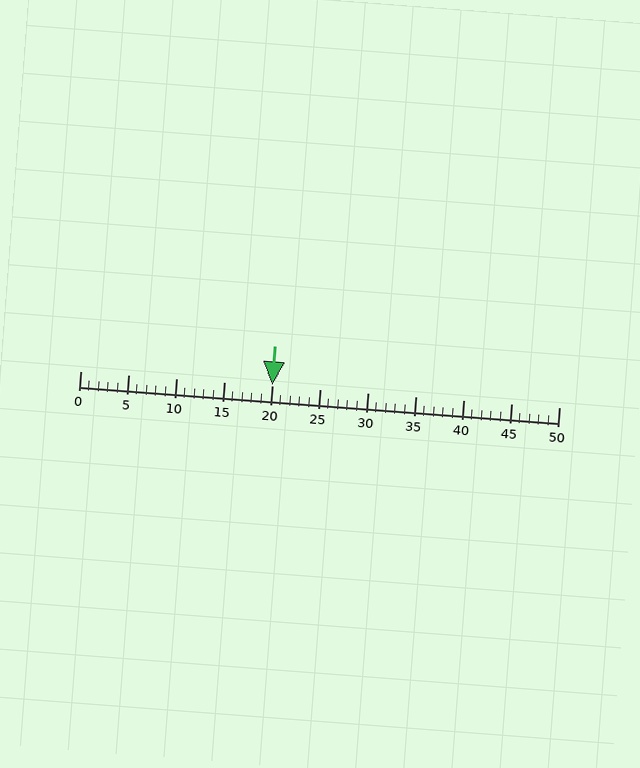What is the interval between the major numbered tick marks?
The major tick marks are spaced 5 units apart.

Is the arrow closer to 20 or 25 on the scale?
The arrow is closer to 20.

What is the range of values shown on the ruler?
The ruler shows values from 0 to 50.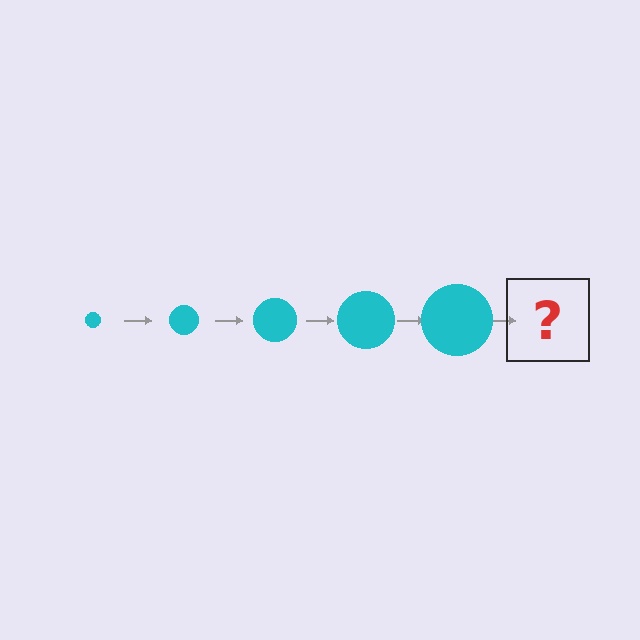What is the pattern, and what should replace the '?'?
The pattern is that the circle gets progressively larger each step. The '?' should be a cyan circle, larger than the previous one.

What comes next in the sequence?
The next element should be a cyan circle, larger than the previous one.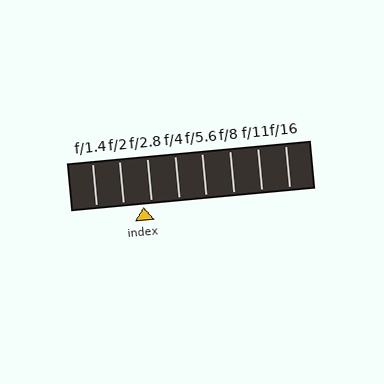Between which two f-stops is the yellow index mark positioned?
The index mark is between f/2 and f/2.8.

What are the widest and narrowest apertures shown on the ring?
The widest aperture shown is f/1.4 and the narrowest is f/16.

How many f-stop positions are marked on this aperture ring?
There are 8 f-stop positions marked.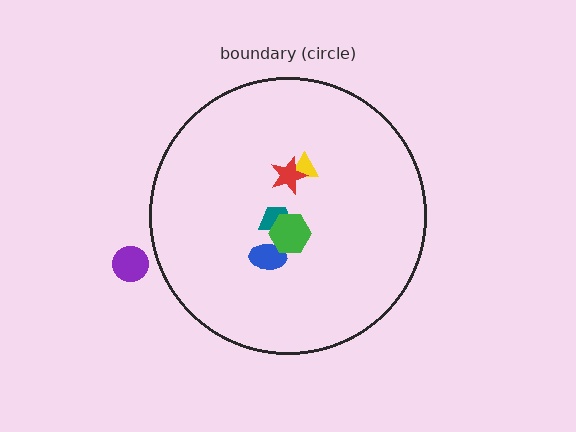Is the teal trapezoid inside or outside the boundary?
Inside.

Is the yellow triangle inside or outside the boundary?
Inside.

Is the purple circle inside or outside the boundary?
Outside.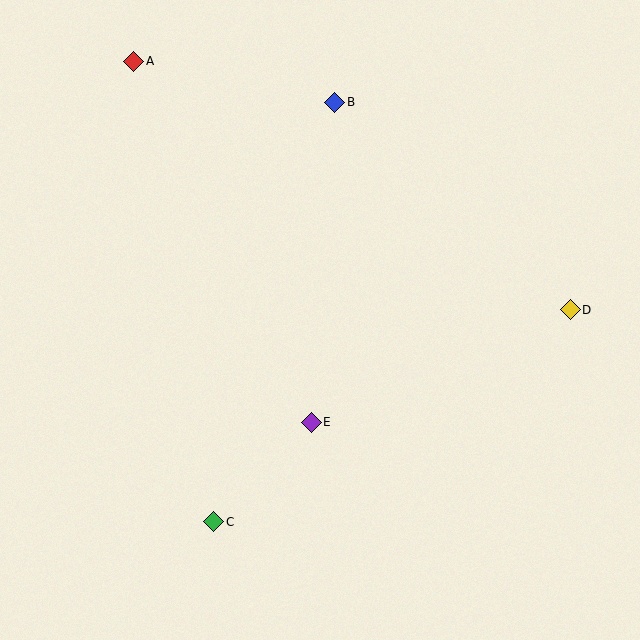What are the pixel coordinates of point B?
Point B is at (334, 102).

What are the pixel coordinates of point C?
Point C is at (214, 522).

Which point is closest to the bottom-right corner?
Point D is closest to the bottom-right corner.